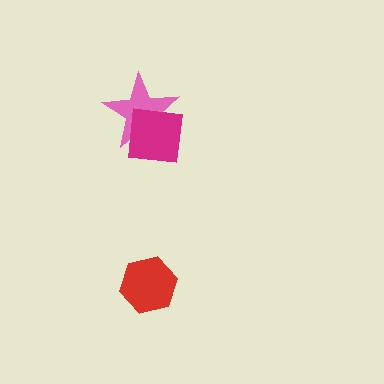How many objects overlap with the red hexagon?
0 objects overlap with the red hexagon.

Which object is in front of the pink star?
The magenta square is in front of the pink star.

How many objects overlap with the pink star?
1 object overlaps with the pink star.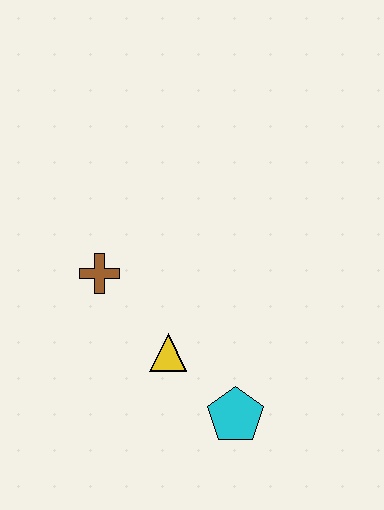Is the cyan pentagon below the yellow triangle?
Yes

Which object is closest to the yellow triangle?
The cyan pentagon is closest to the yellow triangle.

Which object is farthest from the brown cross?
The cyan pentagon is farthest from the brown cross.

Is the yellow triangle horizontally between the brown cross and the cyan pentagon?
Yes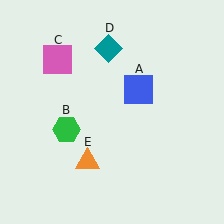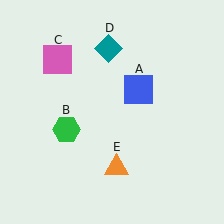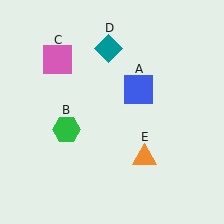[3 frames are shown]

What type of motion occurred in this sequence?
The orange triangle (object E) rotated counterclockwise around the center of the scene.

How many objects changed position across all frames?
1 object changed position: orange triangle (object E).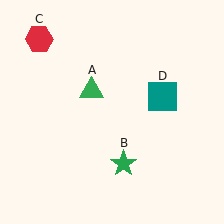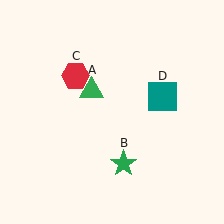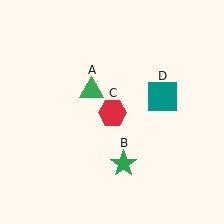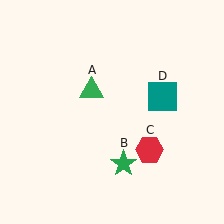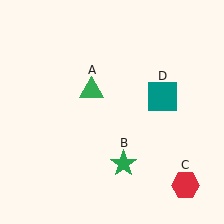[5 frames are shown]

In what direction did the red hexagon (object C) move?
The red hexagon (object C) moved down and to the right.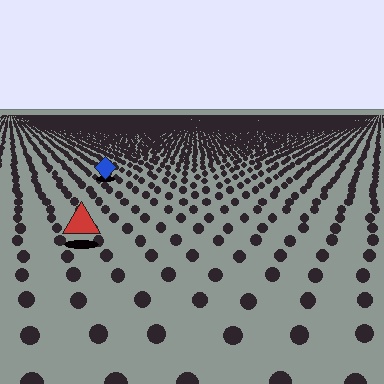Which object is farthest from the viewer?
The blue diamond is farthest from the viewer. It appears smaller and the ground texture around it is denser.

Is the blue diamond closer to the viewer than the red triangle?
No. The red triangle is closer — you can tell from the texture gradient: the ground texture is coarser near it.